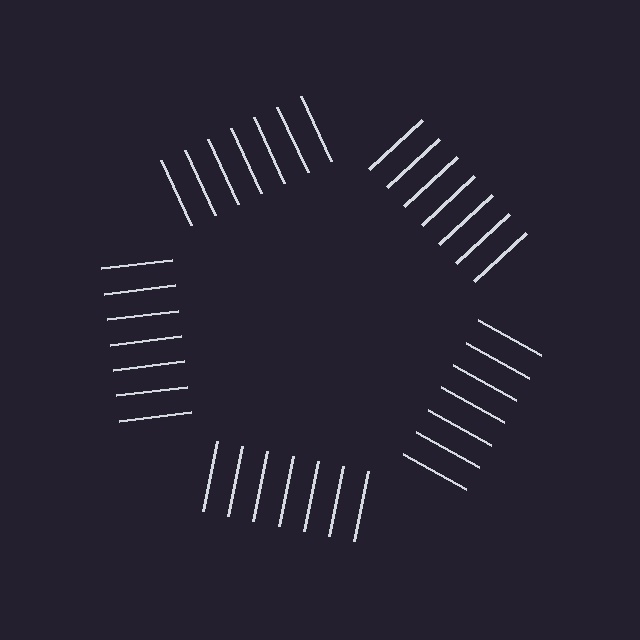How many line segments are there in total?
35 — 7 along each of the 5 edges.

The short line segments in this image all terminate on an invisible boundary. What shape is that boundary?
An illusory pentagon — the line segments terminate on its edges but no continuous stroke is drawn.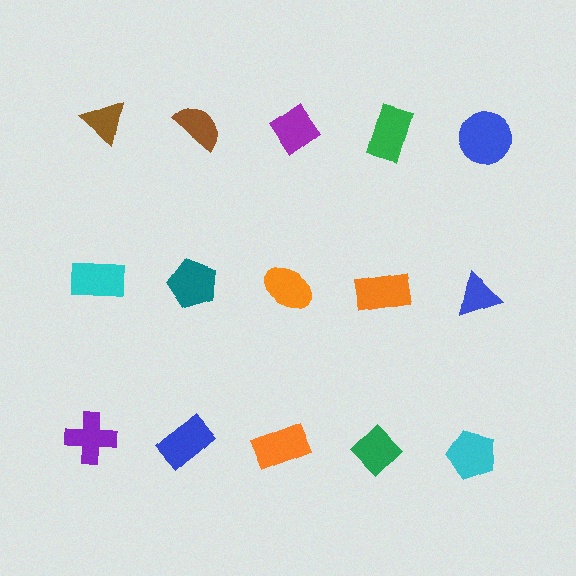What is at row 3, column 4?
A green diamond.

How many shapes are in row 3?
5 shapes.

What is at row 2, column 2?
A teal pentagon.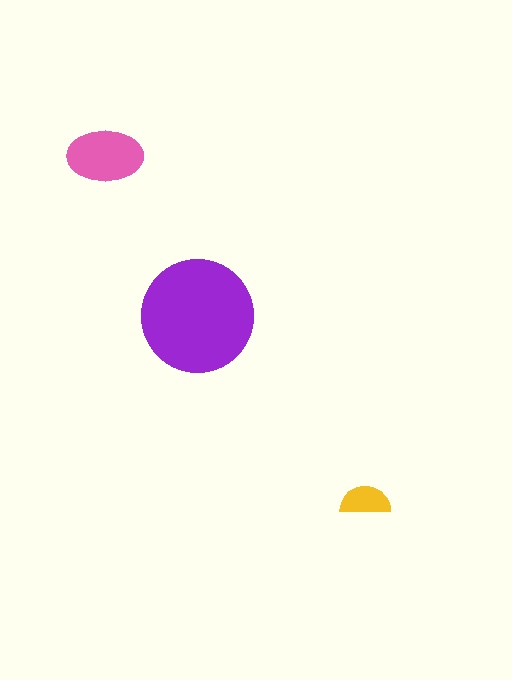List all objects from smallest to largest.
The yellow semicircle, the pink ellipse, the purple circle.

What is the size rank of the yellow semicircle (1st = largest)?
3rd.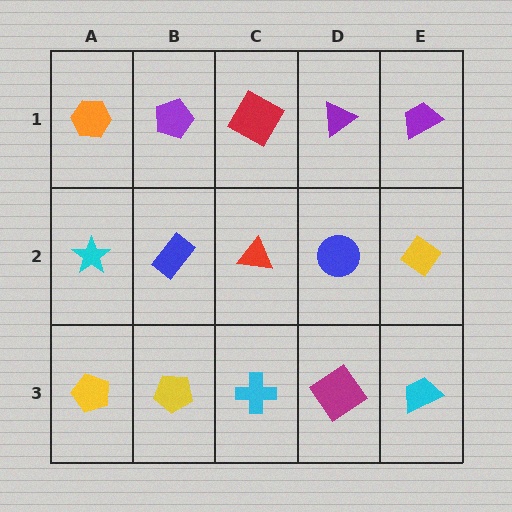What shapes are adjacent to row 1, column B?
A blue rectangle (row 2, column B), an orange hexagon (row 1, column A), a red square (row 1, column C).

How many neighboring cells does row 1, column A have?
2.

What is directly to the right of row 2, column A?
A blue rectangle.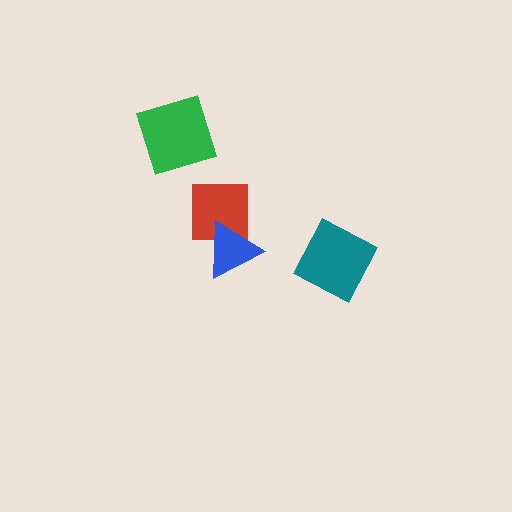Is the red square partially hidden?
Yes, it is partially covered by another shape.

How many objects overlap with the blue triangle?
1 object overlaps with the blue triangle.